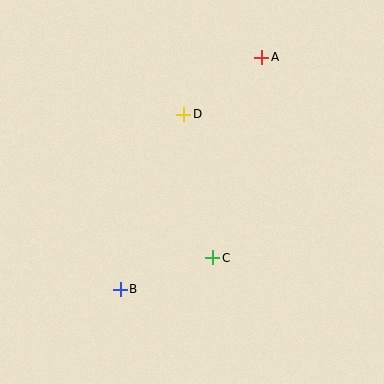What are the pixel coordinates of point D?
Point D is at (184, 114).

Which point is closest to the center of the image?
Point C at (213, 258) is closest to the center.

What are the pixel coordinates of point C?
Point C is at (213, 258).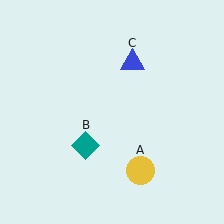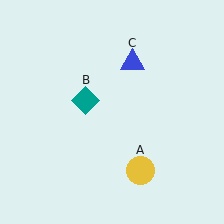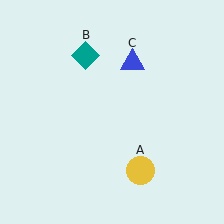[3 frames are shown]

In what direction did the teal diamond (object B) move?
The teal diamond (object B) moved up.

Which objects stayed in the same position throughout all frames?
Yellow circle (object A) and blue triangle (object C) remained stationary.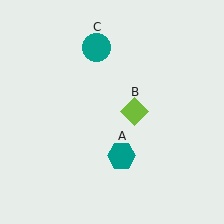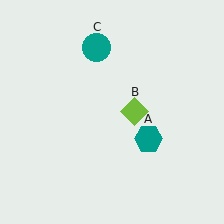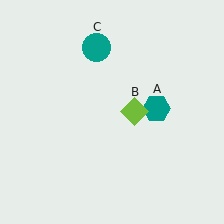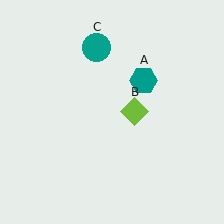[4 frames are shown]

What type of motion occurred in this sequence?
The teal hexagon (object A) rotated counterclockwise around the center of the scene.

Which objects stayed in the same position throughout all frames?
Lime diamond (object B) and teal circle (object C) remained stationary.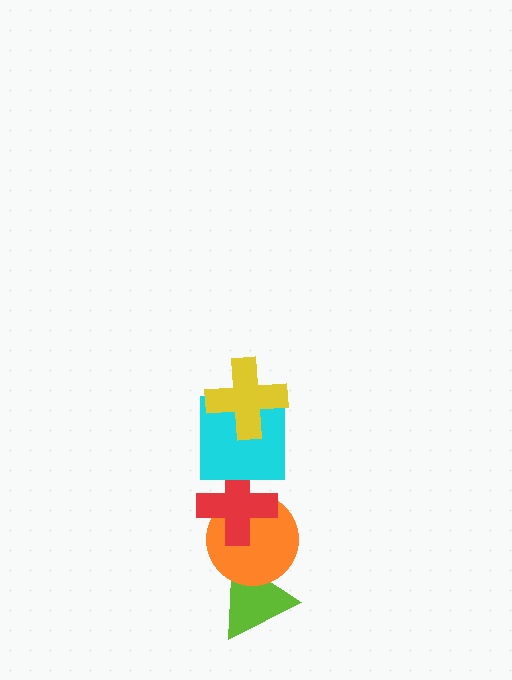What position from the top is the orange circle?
The orange circle is 4th from the top.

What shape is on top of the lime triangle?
The orange circle is on top of the lime triangle.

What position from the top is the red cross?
The red cross is 3rd from the top.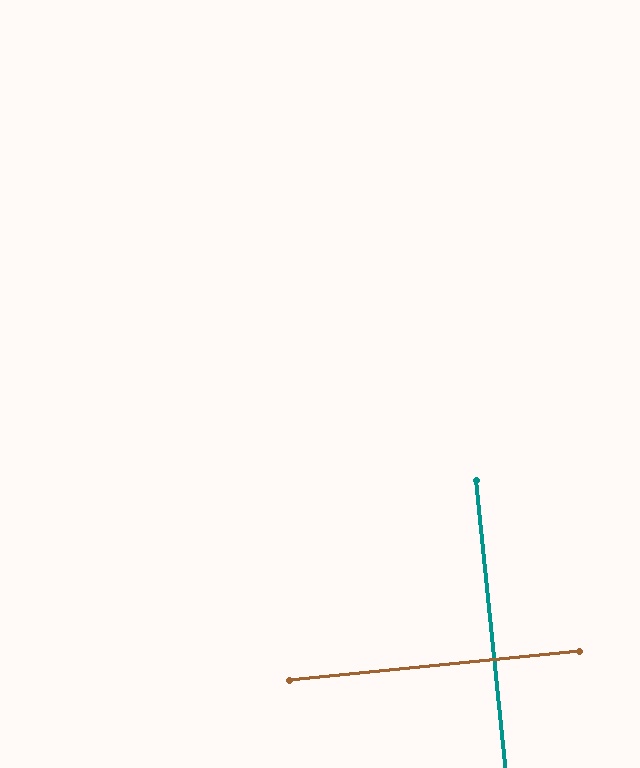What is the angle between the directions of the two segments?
Approximately 90 degrees.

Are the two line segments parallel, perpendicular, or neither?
Perpendicular — they meet at approximately 90°.